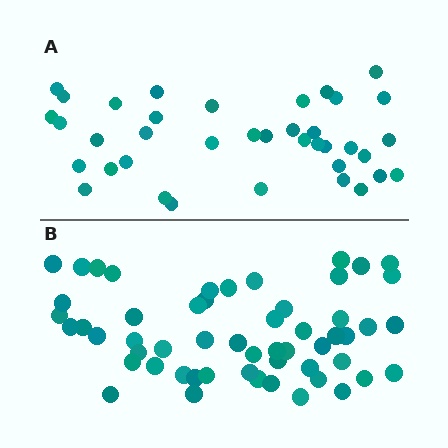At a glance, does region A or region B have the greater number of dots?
Region B (the bottom region) has more dots.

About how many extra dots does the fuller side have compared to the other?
Region B has approximately 15 more dots than region A.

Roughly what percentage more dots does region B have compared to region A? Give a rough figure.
About 45% more.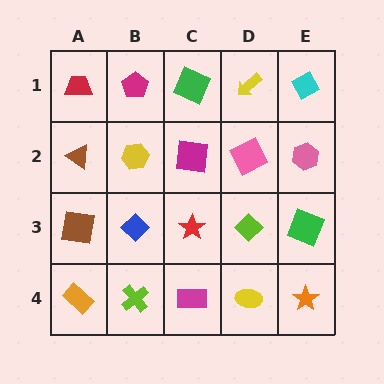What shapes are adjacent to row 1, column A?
A brown triangle (row 2, column A), a magenta pentagon (row 1, column B).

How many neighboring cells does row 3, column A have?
3.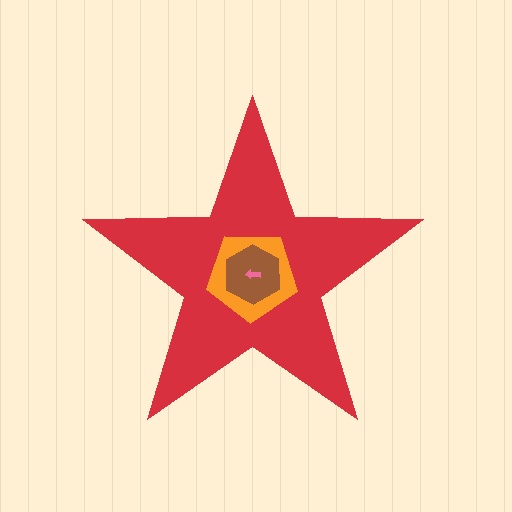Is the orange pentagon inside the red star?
Yes.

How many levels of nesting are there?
4.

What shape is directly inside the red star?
The orange pentagon.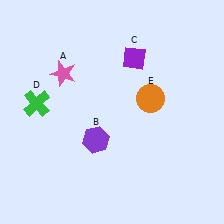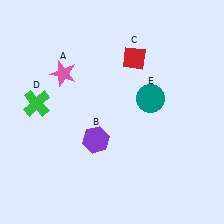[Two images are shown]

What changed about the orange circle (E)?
In Image 1, E is orange. In Image 2, it changed to teal.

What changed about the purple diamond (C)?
In Image 1, C is purple. In Image 2, it changed to red.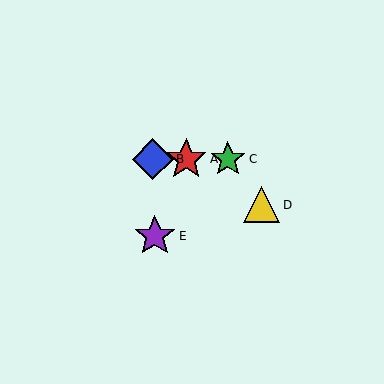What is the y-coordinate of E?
Object E is at y≈236.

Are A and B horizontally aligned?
Yes, both are at y≈159.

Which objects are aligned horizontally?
Objects A, B, C are aligned horizontally.